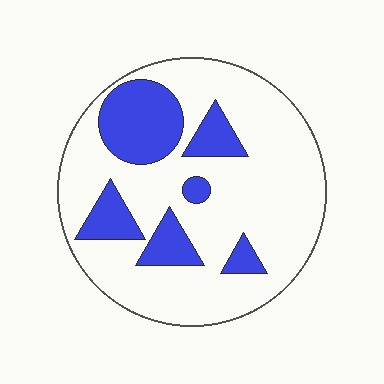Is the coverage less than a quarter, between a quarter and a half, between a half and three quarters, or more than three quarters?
Less than a quarter.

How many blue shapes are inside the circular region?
6.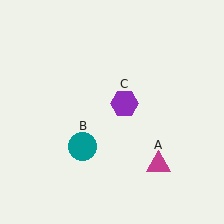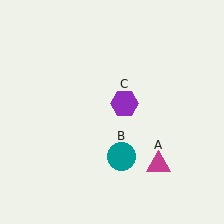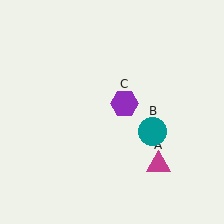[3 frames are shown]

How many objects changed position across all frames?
1 object changed position: teal circle (object B).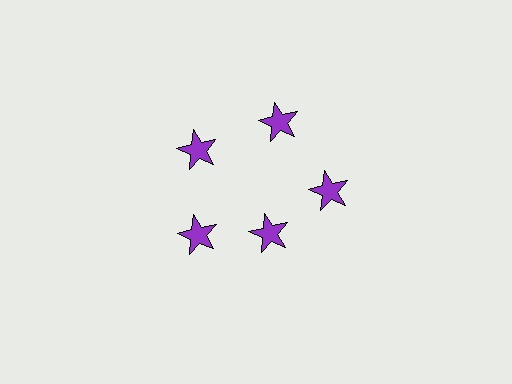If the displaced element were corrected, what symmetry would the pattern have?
It would have 5-fold rotational symmetry — the pattern would map onto itself every 72 degrees.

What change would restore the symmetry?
The symmetry would be restored by moving it outward, back onto the ring so that all 5 stars sit at equal angles and equal distance from the center.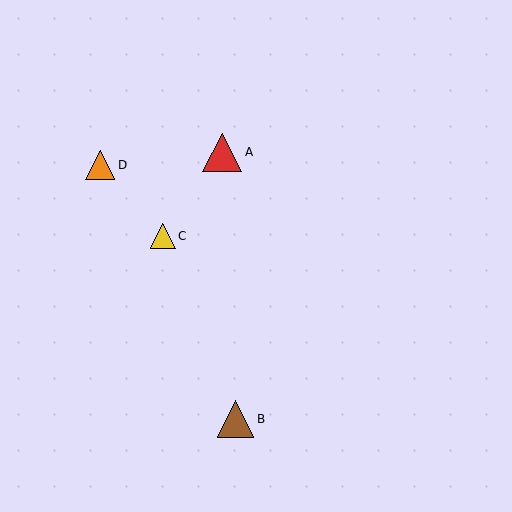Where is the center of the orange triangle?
The center of the orange triangle is at (100, 165).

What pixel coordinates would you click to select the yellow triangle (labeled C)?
Click at (163, 236) to select the yellow triangle C.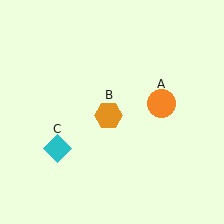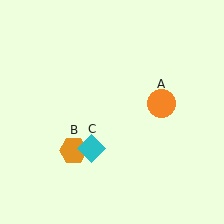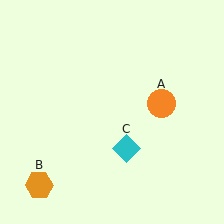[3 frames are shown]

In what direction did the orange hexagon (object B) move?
The orange hexagon (object B) moved down and to the left.